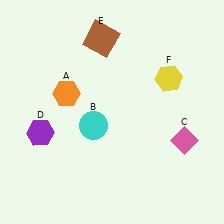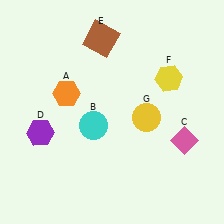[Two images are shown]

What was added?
A yellow circle (G) was added in Image 2.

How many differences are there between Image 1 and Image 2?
There is 1 difference between the two images.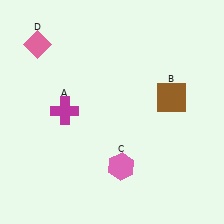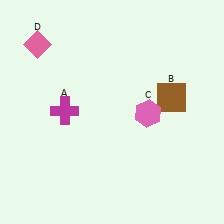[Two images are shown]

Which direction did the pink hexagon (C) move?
The pink hexagon (C) moved up.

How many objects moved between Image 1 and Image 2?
1 object moved between the two images.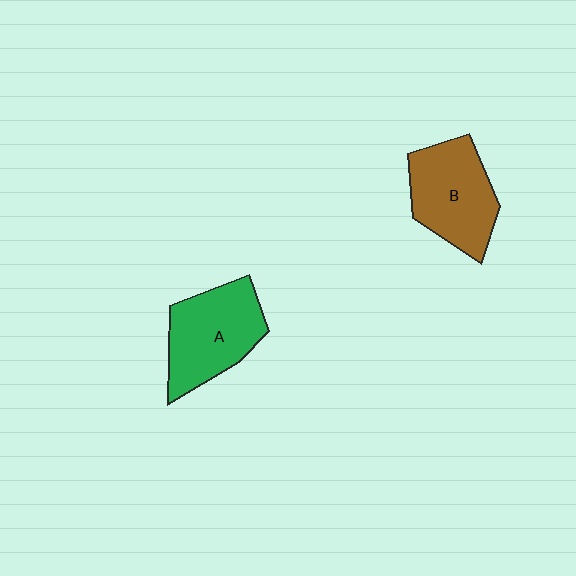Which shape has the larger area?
Shape A (green).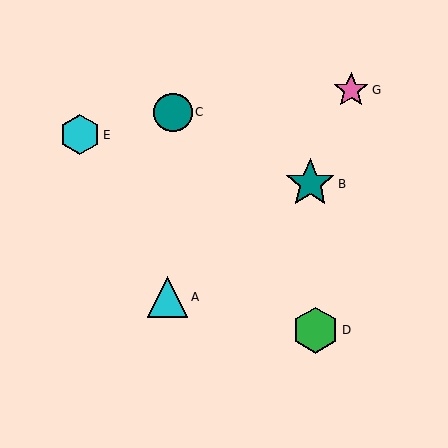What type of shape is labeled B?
Shape B is a teal star.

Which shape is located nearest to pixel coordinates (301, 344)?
The green hexagon (labeled D) at (316, 330) is nearest to that location.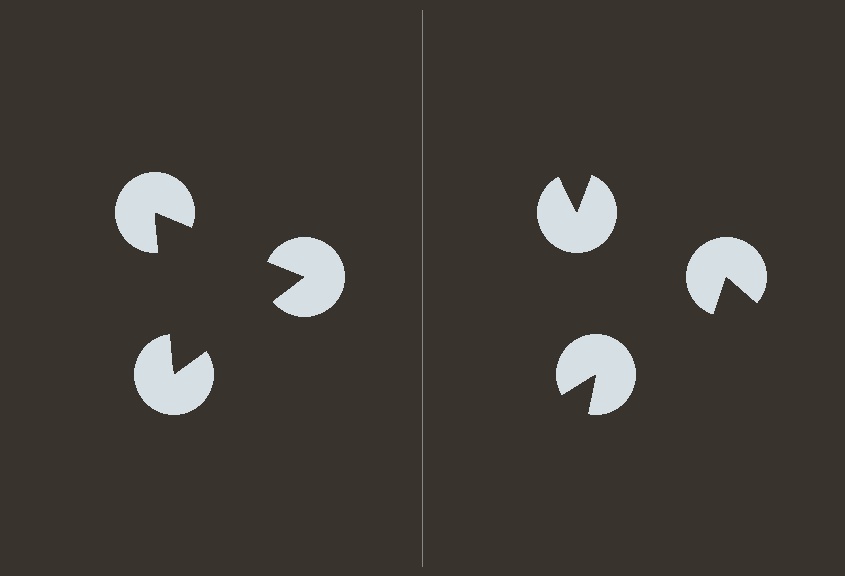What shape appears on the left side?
An illusory triangle.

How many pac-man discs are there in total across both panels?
6 — 3 on each side.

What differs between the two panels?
The pac-man discs are positioned identically on both sides; only the wedge orientations differ. On the left they align to a triangle; on the right they are misaligned.